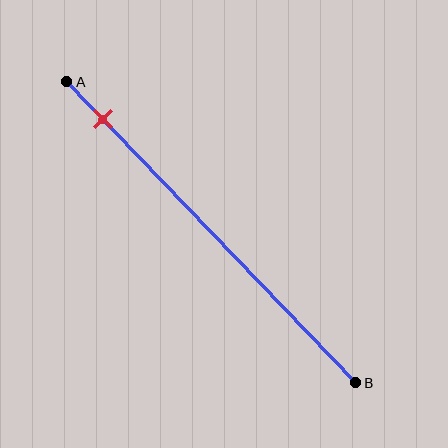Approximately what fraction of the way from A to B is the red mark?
The red mark is approximately 10% of the way from A to B.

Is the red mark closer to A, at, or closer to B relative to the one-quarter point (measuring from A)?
The red mark is closer to point A than the one-quarter point of segment AB.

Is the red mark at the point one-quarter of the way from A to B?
No, the mark is at about 10% from A, not at the 25% one-quarter point.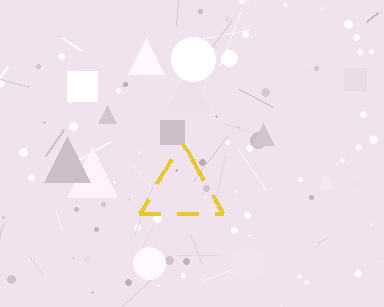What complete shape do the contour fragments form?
The contour fragments form a triangle.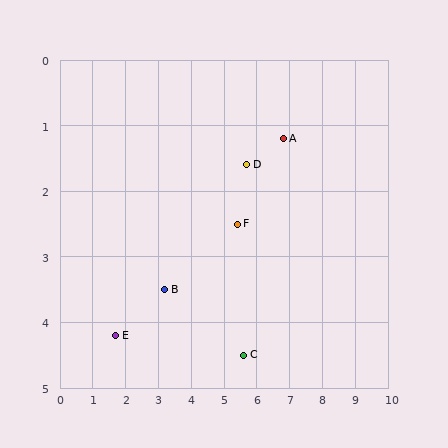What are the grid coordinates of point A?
Point A is at approximately (6.8, 1.2).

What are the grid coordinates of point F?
Point F is at approximately (5.4, 2.5).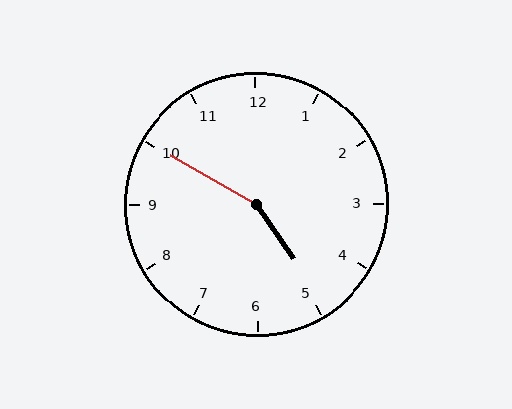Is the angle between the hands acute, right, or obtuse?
It is obtuse.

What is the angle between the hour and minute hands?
Approximately 155 degrees.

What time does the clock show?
4:50.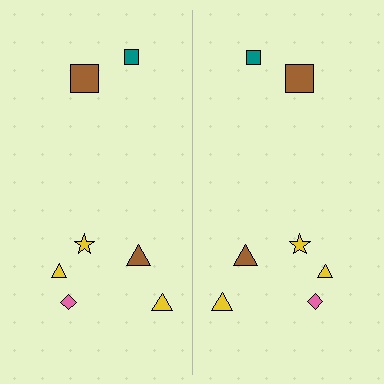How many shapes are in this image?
There are 14 shapes in this image.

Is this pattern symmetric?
Yes, this pattern has bilateral (reflection) symmetry.